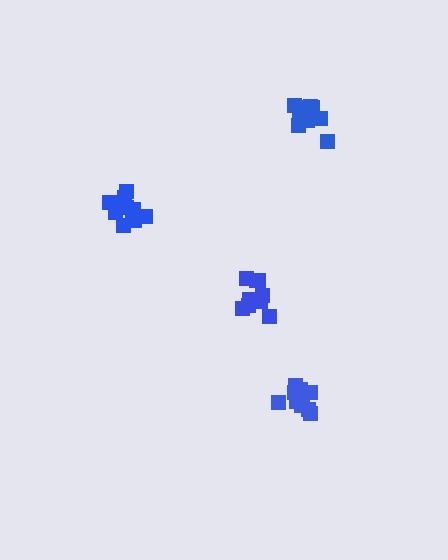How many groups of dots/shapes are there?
There are 4 groups.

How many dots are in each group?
Group 1: 11 dots, Group 2: 12 dots, Group 3: 9 dots, Group 4: 10 dots (42 total).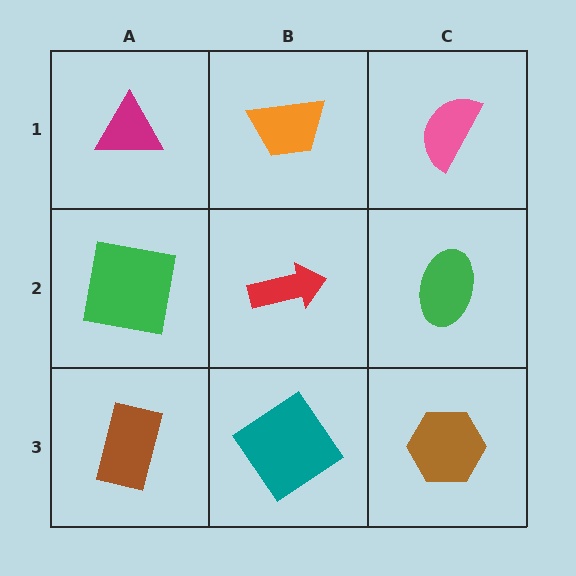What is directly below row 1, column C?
A green ellipse.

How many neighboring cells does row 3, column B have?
3.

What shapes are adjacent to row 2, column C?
A pink semicircle (row 1, column C), a brown hexagon (row 3, column C), a red arrow (row 2, column B).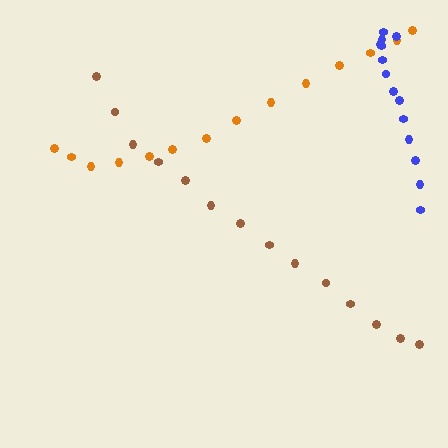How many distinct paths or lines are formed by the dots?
There are 3 distinct paths.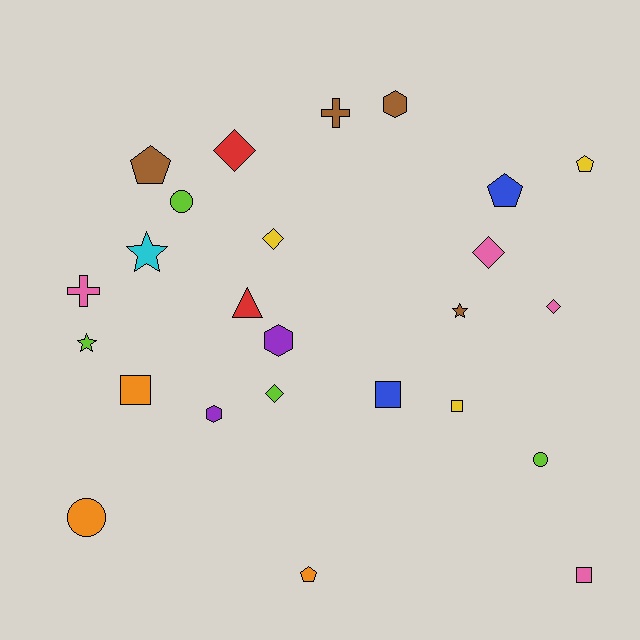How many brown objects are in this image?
There are 4 brown objects.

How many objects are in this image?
There are 25 objects.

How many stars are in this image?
There are 3 stars.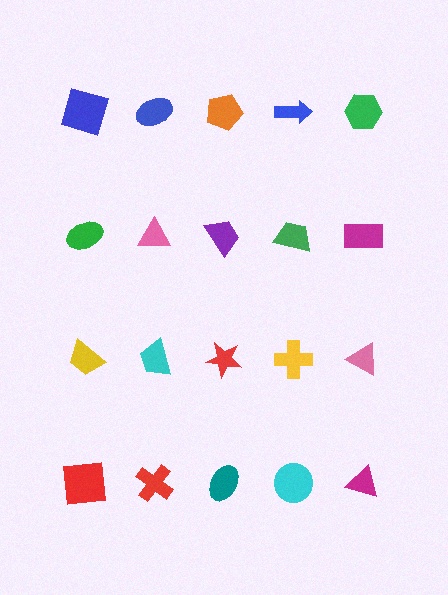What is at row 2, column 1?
A green ellipse.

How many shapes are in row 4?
5 shapes.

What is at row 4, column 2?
A red cross.